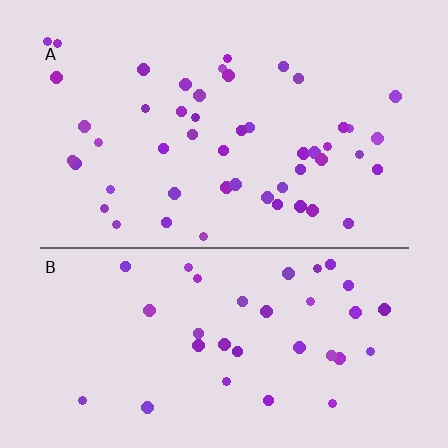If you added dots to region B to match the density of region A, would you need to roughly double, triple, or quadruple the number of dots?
Approximately double.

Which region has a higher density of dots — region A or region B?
A (the top).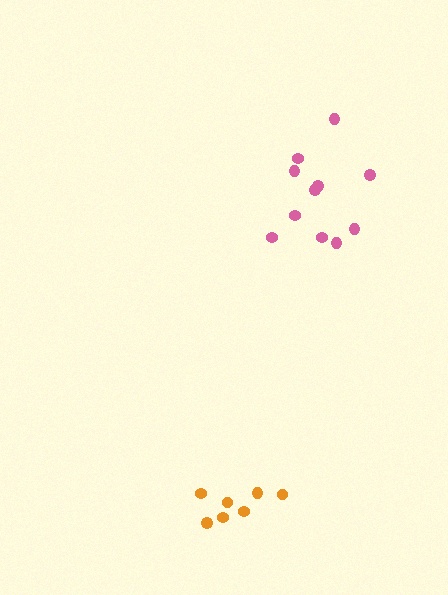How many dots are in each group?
Group 1: 7 dots, Group 2: 11 dots (18 total).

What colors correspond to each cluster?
The clusters are colored: orange, pink.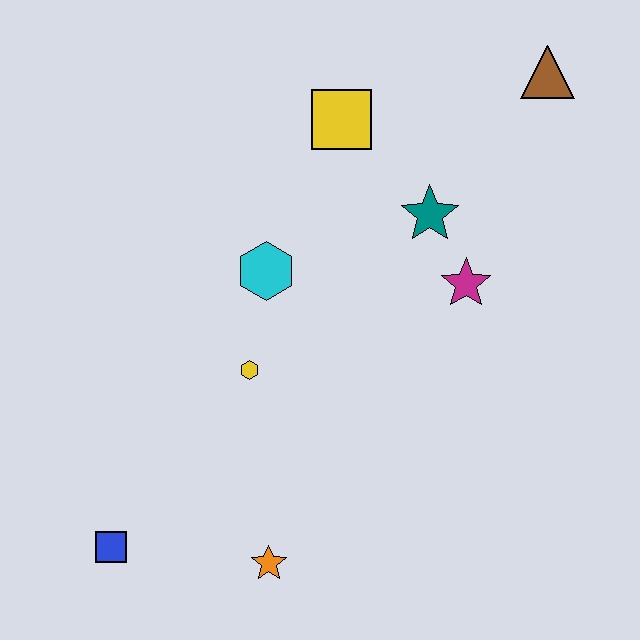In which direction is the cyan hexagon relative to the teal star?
The cyan hexagon is to the left of the teal star.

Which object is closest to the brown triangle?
The teal star is closest to the brown triangle.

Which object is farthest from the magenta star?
The blue square is farthest from the magenta star.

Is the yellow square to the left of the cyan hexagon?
No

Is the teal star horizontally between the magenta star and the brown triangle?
No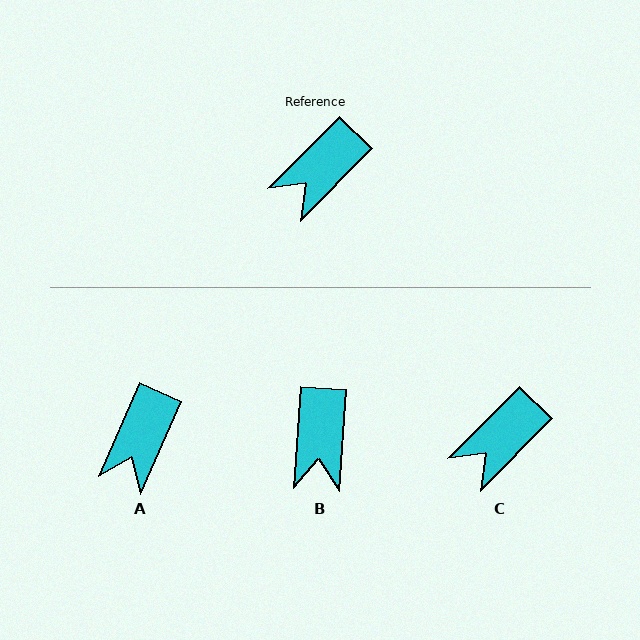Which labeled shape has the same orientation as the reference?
C.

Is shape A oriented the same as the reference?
No, it is off by about 21 degrees.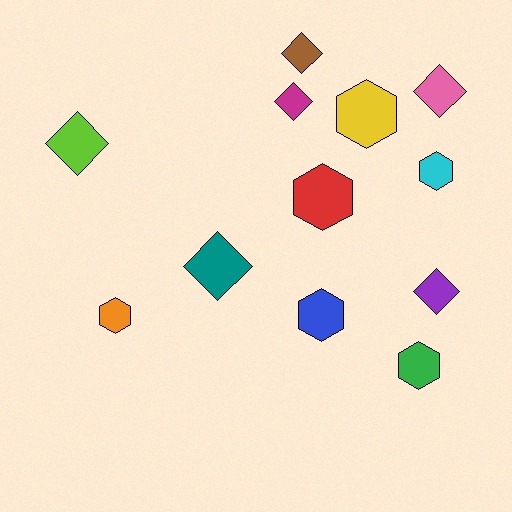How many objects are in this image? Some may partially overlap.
There are 12 objects.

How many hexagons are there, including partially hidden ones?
There are 6 hexagons.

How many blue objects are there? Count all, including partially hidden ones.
There is 1 blue object.